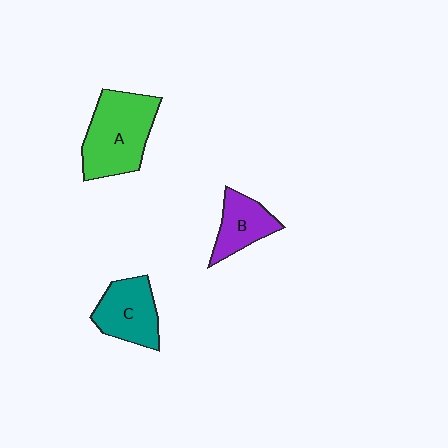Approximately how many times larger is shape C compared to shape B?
Approximately 1.3 times.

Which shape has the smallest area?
Shape B (purple).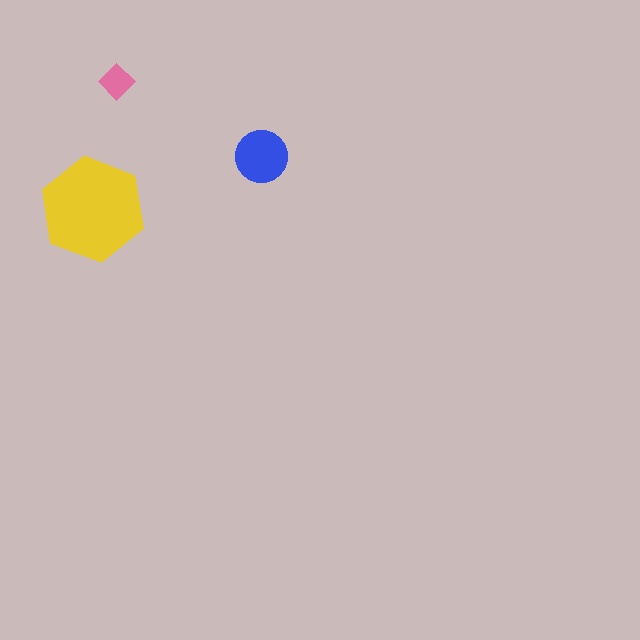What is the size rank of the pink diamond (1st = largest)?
3rd.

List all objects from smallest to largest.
The pink diamond, the blue circle, the yellow hexagon.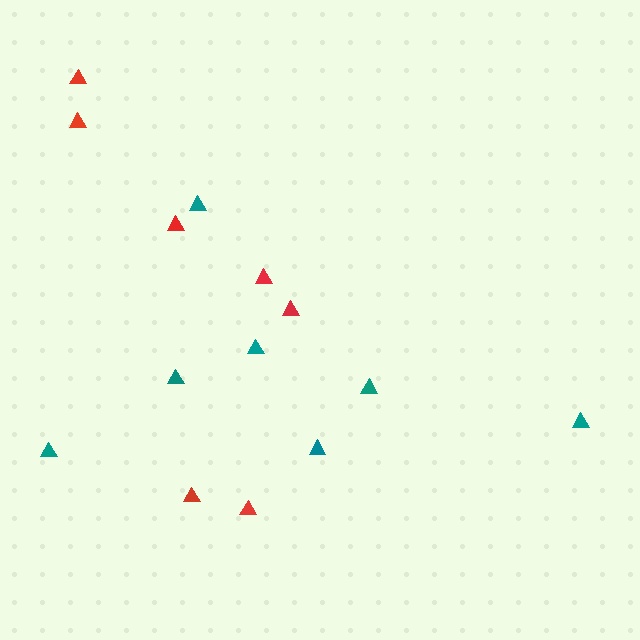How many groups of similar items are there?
There are 2 groups: one group of red triangles (7) and one group of teal triangles (7).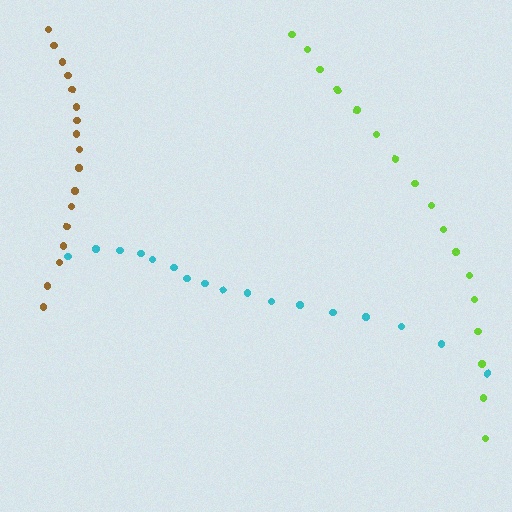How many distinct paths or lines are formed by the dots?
There are 3 distinct paths.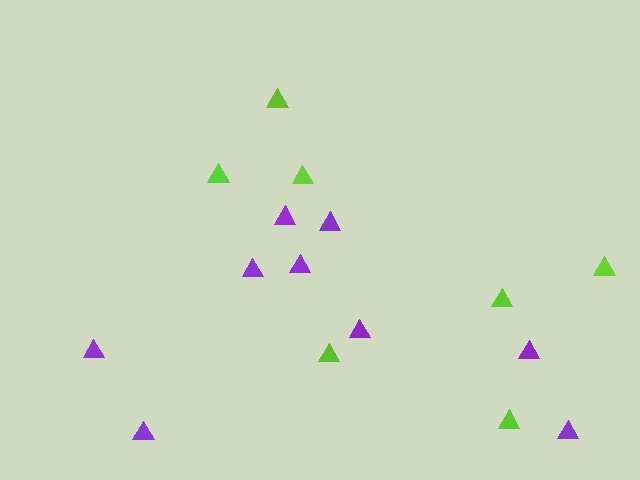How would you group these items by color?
There are 2 groups: one group of purple triangles (9) and one group of lime triangles (7).